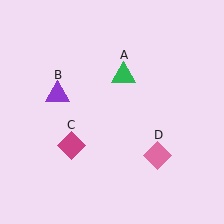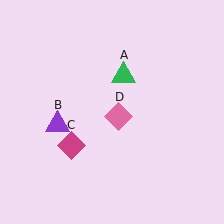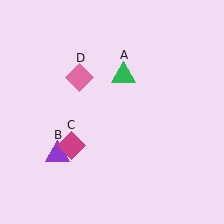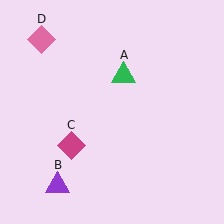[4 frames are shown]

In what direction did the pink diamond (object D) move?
The pink diamond (object D) moved up and to the left.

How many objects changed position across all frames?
2 objects changed position: purple triangle (object B), pink diamond (object D).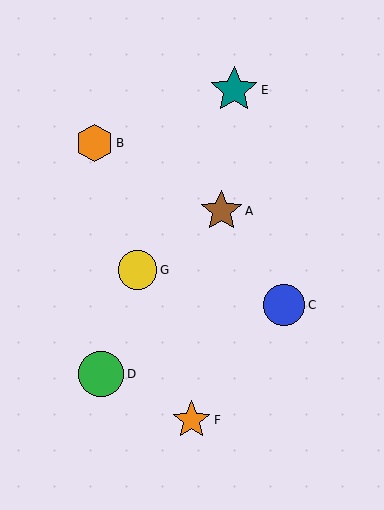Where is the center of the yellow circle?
The center of the yellow circle is at (137, 270).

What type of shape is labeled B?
Shape B is an orange hexagon.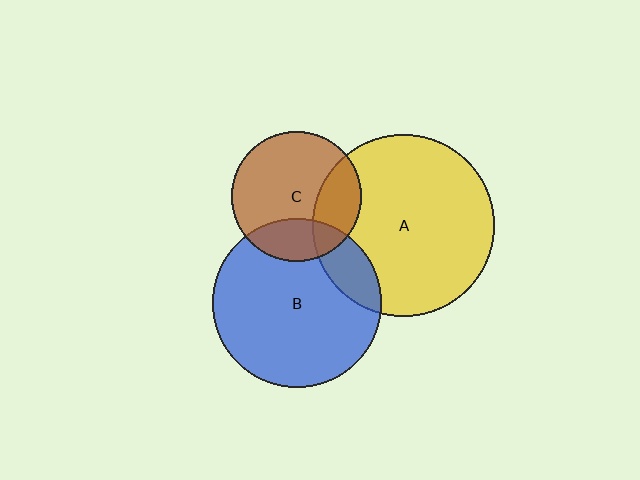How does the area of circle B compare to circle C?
Approximately 1.7 times.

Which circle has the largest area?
Circle A (yellow).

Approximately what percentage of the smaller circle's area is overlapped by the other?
Approximately 15%.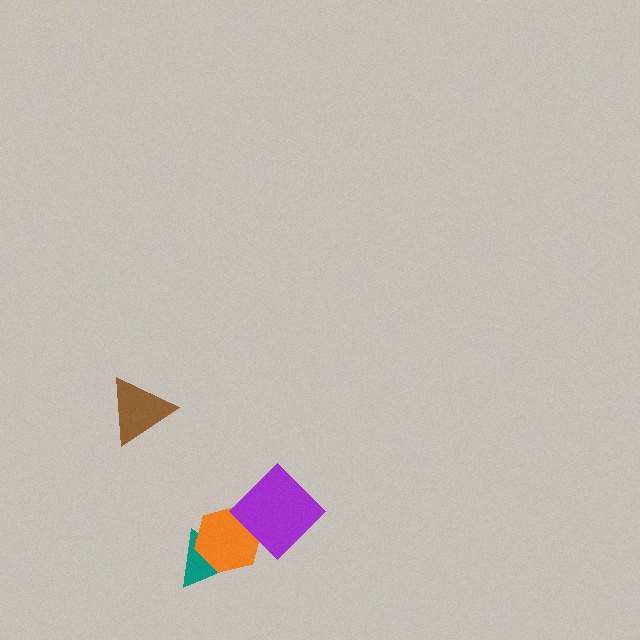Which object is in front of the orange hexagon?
The purple diamond is in front of the orange hexagon.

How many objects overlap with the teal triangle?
1 object overlaps with the teal triangle.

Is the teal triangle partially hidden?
Yes, it is partially covered by another shape.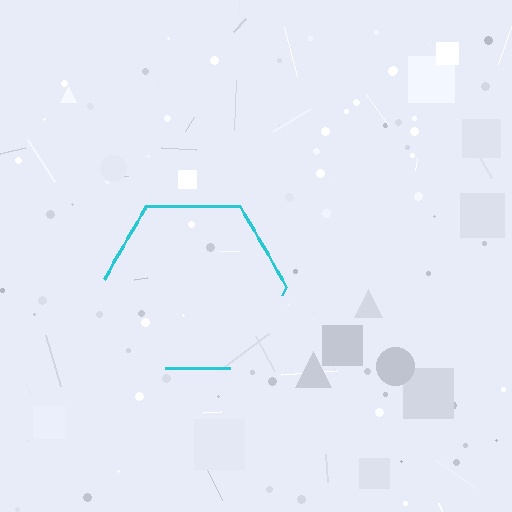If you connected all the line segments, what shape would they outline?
They would outline a hexagon.